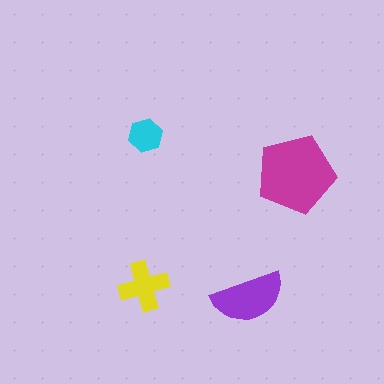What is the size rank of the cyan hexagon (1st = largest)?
4th.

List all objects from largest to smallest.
The magenta pentagon, the purple semicircle, the yellow cross, the cyan hexagon.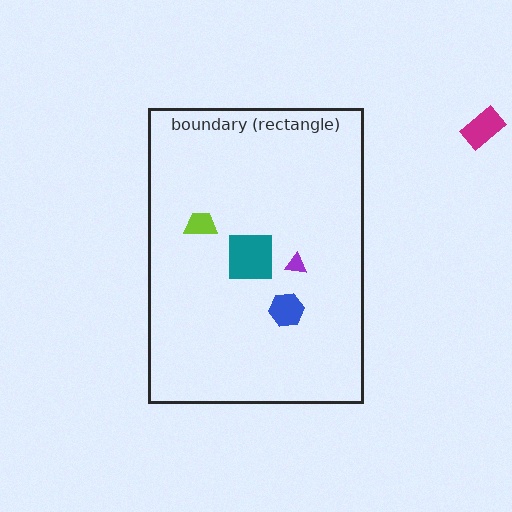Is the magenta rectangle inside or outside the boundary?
Outside.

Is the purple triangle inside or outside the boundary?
Inside.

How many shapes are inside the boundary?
4 inside, 1 outside.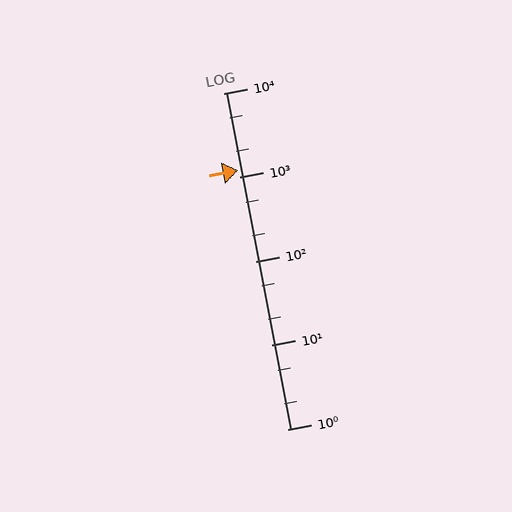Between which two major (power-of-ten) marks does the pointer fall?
The pointer is between 1000 and 10000.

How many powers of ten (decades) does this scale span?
The scale spans 4 decades, from 1 to 10000.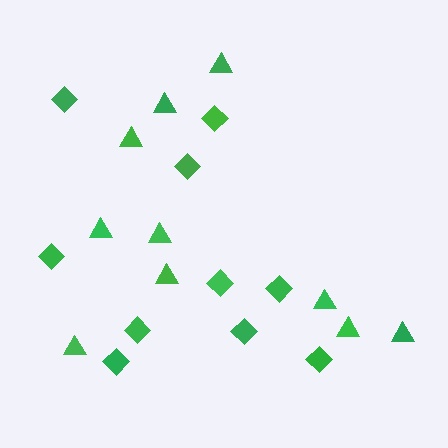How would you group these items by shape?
There are 2 groups: one group of diamonds (10) and one group of triangles (10).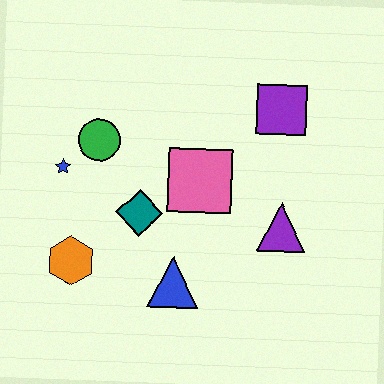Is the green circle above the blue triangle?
Yes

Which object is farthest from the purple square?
The orange hexagon is farthest from the purple square.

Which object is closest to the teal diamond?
The pink square is closest to the teal diamond.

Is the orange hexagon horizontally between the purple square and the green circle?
No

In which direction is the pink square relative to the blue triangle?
The pink square is above the blue triangle.